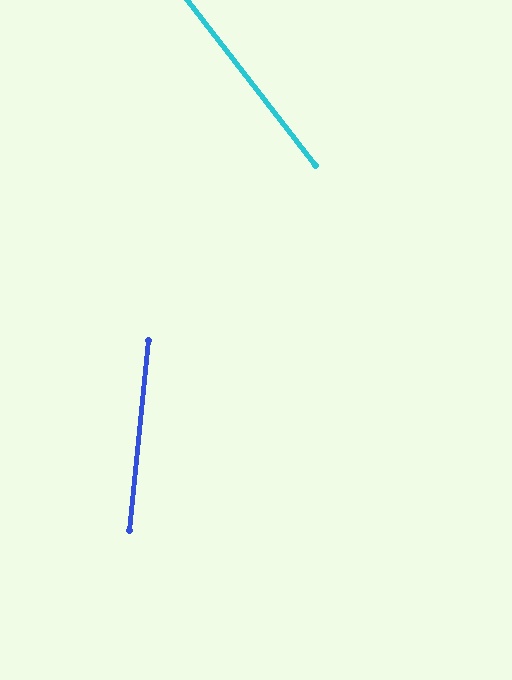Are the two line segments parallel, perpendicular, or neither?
Neither parallel nor perpendicular — they differ by about 43°.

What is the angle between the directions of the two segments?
Approximately 43 degrees.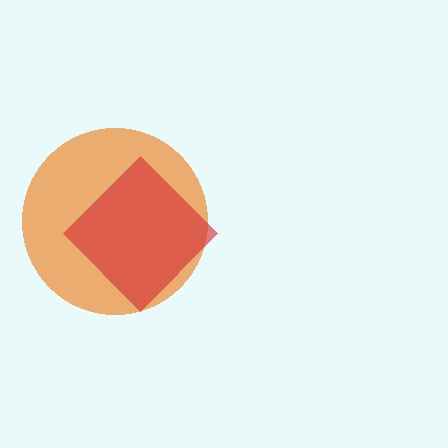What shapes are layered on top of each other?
The layered shapes are: an orange circle, a red diamond.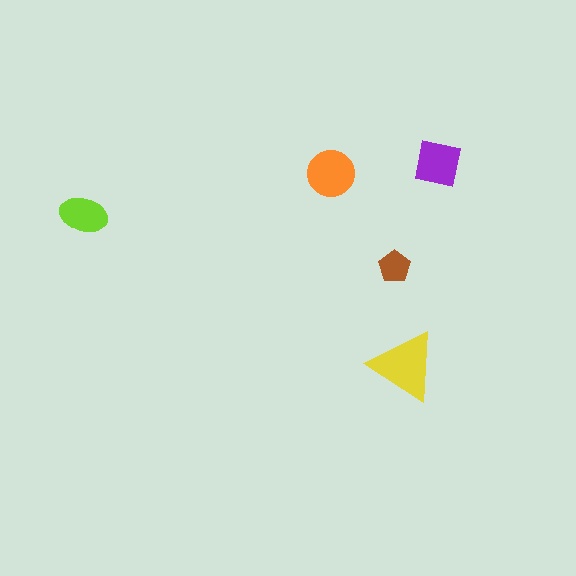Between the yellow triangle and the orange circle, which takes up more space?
The yellow triangle.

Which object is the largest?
The yellow triangle.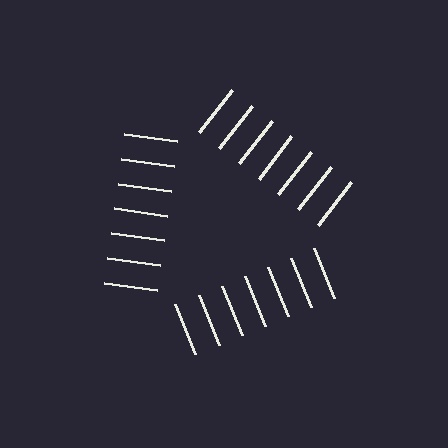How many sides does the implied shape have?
3 sides — the line-ends trace a triangle.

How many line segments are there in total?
21 — 7 along each of the 3 edges.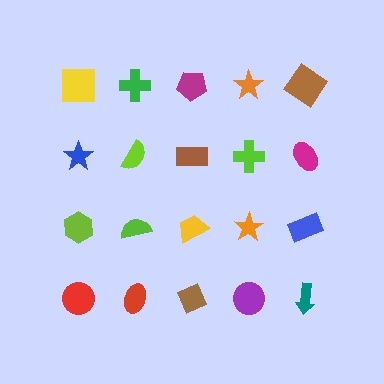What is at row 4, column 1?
A red circle.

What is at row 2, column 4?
A lime cross.